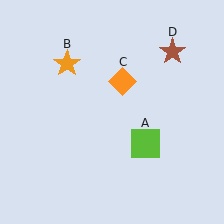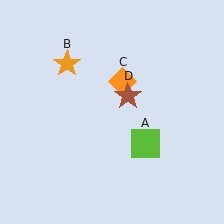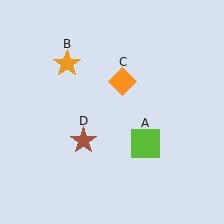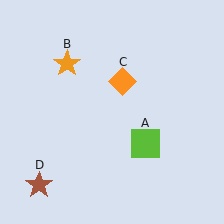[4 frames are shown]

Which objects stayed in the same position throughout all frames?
Lime square (object A) and orange star (object B) and orange diamond (object C) remained stationary.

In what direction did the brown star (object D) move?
The brown star (object D) moved down and to the left.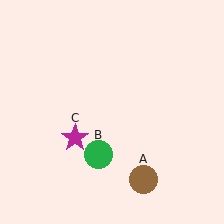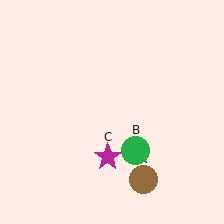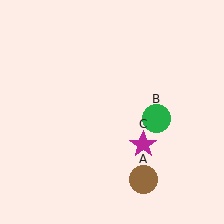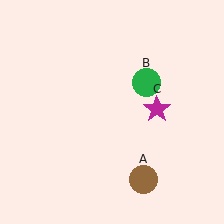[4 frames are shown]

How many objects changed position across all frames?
2 objects changed position: green circle (object B), magenta star (object C).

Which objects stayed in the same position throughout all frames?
Brown circle (object A) remained stationary.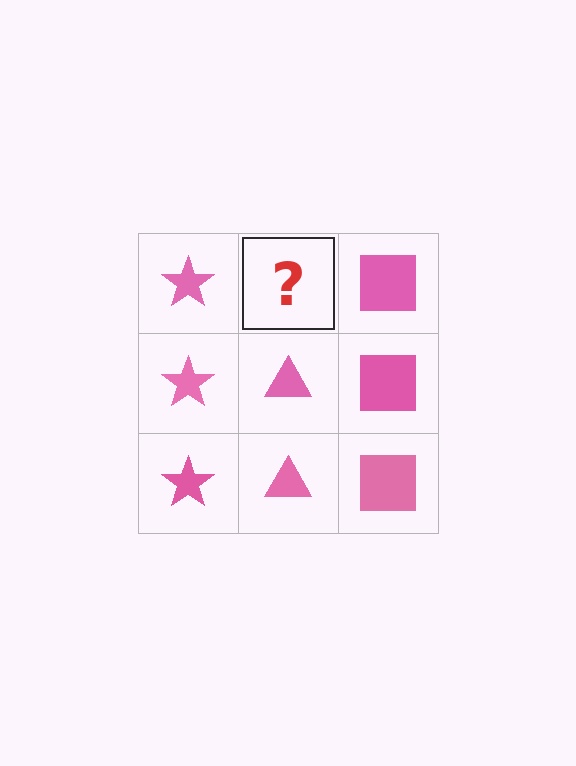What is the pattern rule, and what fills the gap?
The rule is that each column has a consistent shape. The gap should be filled with a pink triangle.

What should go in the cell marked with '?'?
The missing cell should contain a pink triangle.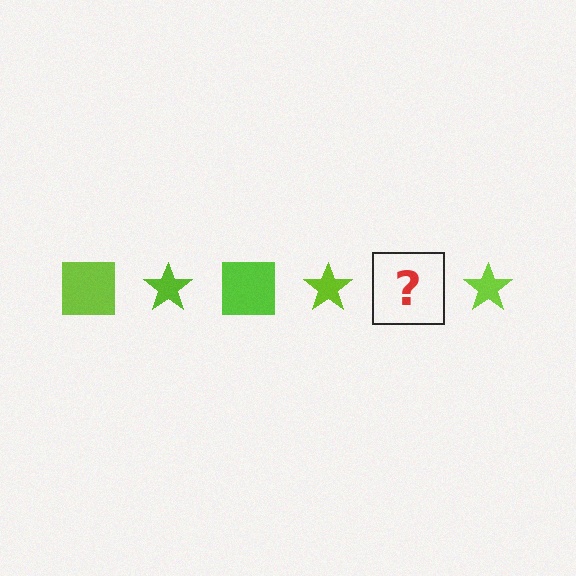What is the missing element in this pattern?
The missing element is a lime square.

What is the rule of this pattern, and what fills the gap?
The rule is that the pattern cycles through square, star shapes in lime. The gap should be filled with a lime square.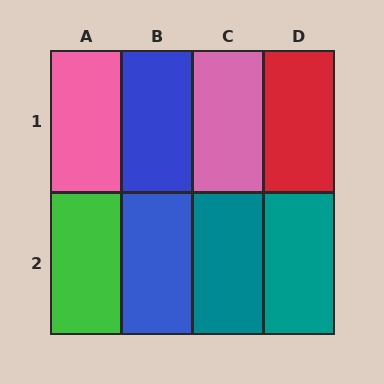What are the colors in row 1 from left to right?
Pink, blue, pink, red.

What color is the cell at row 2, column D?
Teal.